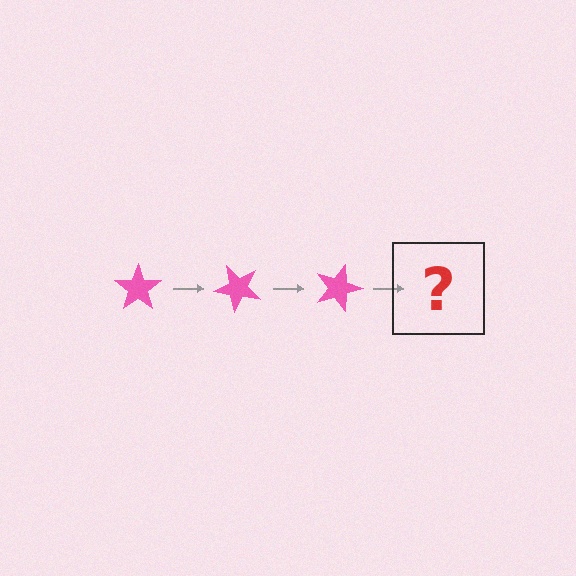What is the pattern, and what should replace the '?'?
The pattern is that the star rotates 45 degrees each step. The '?' should be a pink star rotated 135 degrees.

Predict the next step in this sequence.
The next step is a pink star rotated 135 degrees.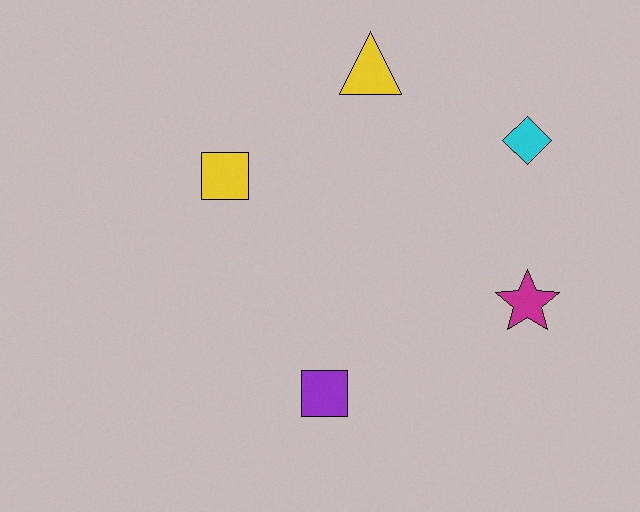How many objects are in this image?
There are 5 objects.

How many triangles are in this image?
There is 1 triangle.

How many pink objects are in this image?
There are no pink objects.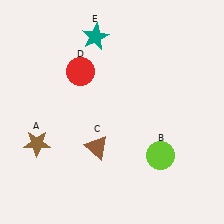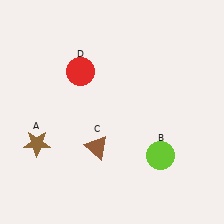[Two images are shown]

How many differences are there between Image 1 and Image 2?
There is 1 difference between the two images.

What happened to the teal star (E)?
The teal star (E) was removed in Image 2. It was in the top-left area of Image 1.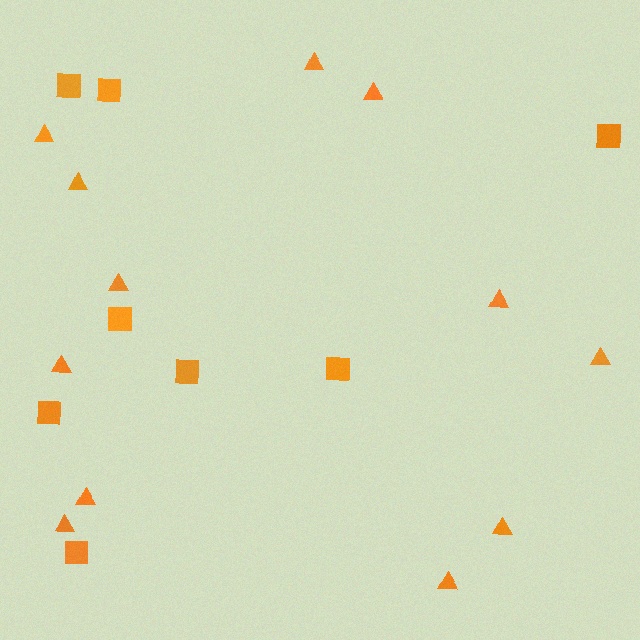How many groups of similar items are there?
There are 2 groups: one group of squares (8) and one group of triangles (12).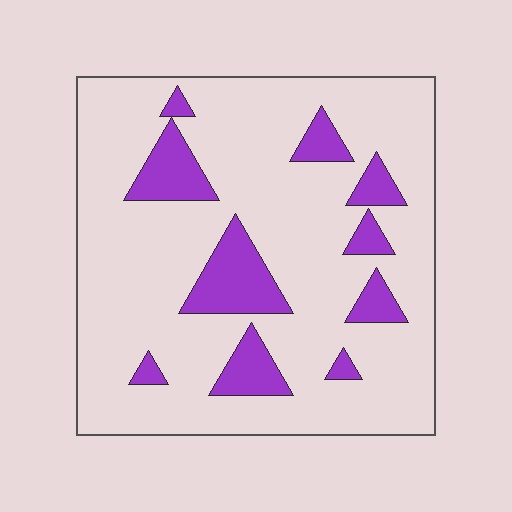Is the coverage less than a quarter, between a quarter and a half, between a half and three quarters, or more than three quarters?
Less than a quarter.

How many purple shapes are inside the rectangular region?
10.